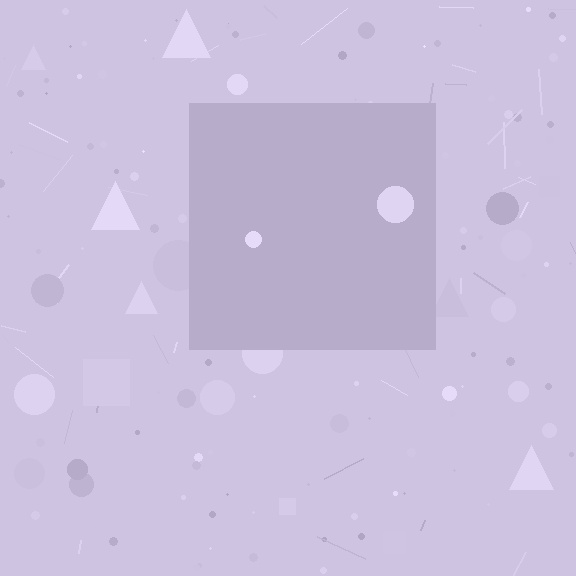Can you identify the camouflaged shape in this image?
The camouflaged shape is a square.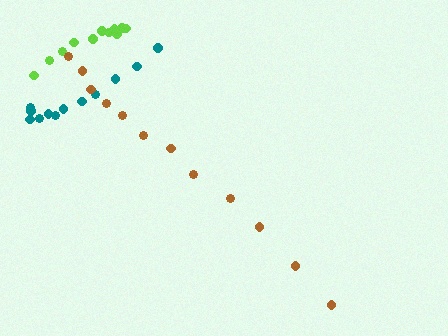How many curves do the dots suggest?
There are 3 distinct paths.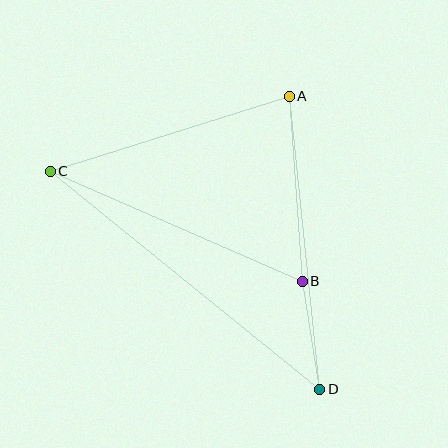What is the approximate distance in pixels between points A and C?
The distance between A and C is approximately 251 pixels.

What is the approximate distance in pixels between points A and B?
The distance between A and B is approximately 186 pixels.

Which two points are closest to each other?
Points B and D are closest to each other.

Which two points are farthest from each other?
Points C and D are farthest from each other.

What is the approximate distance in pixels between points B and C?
The distance between B and C is approximately 275 pixels.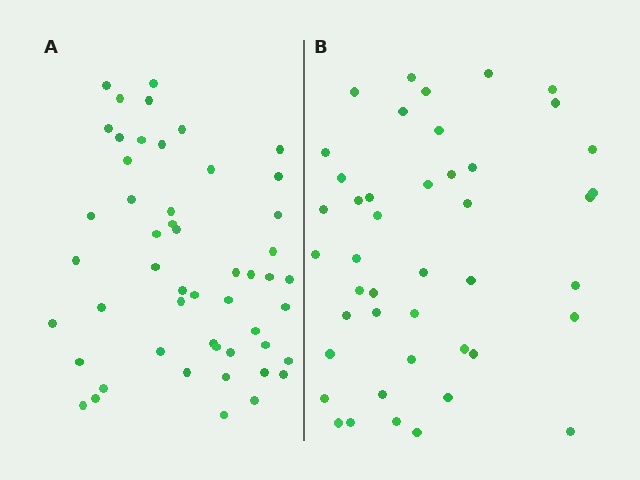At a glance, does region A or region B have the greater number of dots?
Region A (the left region) has more dots.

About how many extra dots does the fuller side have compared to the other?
Region A has roughly 8 or so more dots than region B.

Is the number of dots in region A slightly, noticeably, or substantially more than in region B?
Region A has only slightly more — the two regions are fairly close. The ratio is roughly 1.2 to 1.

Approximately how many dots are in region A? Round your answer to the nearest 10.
About 50 dots. (The exact count is 51, which rounds to 50.)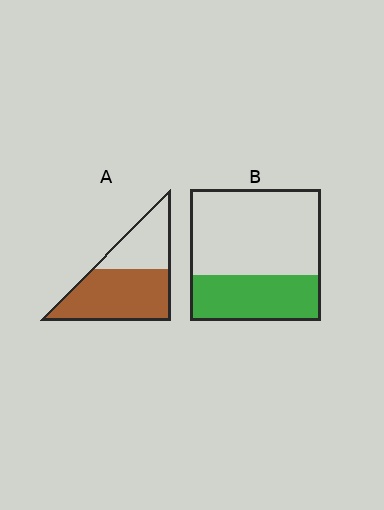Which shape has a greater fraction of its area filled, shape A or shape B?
Shape A.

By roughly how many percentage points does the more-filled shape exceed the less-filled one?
By roughly 30 percentage points (A over B).